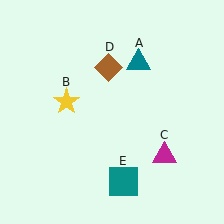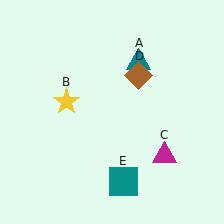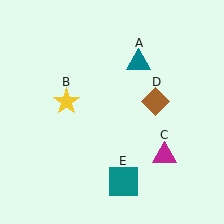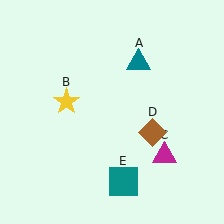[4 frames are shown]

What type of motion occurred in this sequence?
The brown diamond (object D) rotated clockwise around the center of the scene.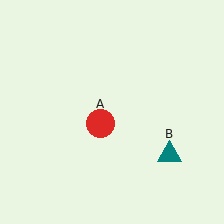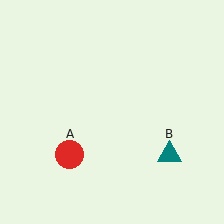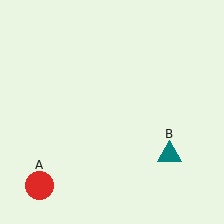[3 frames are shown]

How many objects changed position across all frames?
1 object changed position: red circle (object A).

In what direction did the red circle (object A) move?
The red circle (object A) moved down and to the left.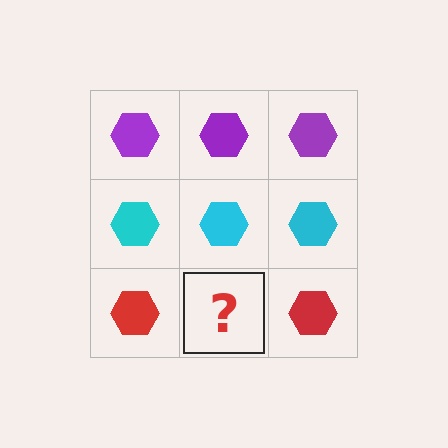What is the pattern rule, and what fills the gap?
The rule is that each row has a consistent color. The gap should be filled with a red hexagon.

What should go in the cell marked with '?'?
The missing cell should contain a red hexagon.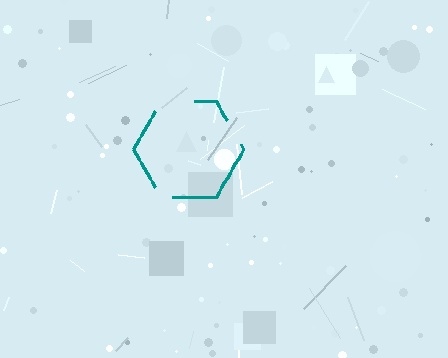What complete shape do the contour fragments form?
The contour fragments form a hexagon.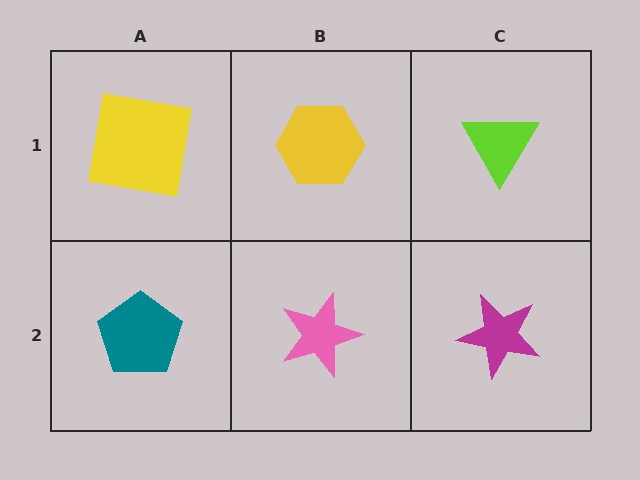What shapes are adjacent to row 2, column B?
A yellow hexagon (row 1, column B), a teal pentagon (row 2, column A), a magenta star (row 2, column C).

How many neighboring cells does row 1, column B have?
3.